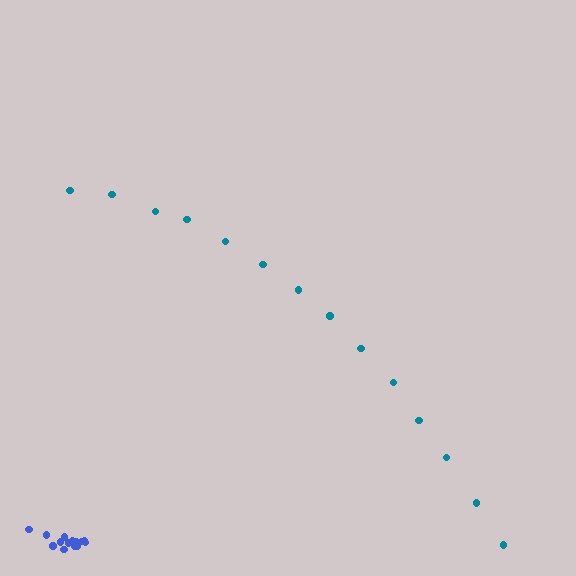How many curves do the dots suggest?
There are 2 distinct paths.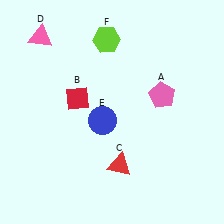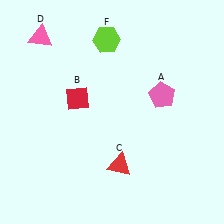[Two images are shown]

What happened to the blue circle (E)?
The blue circle (E) was removed in Image 2. It was in the bottom-left area of Image 1.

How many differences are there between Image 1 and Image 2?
There is 1 difference between the two images.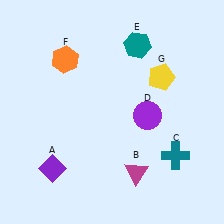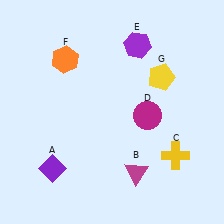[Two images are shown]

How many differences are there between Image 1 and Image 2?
There are 3 differences between the two images.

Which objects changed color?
C changed from teal to yellow. D changed from purple to magenta. E changed from teal to purple.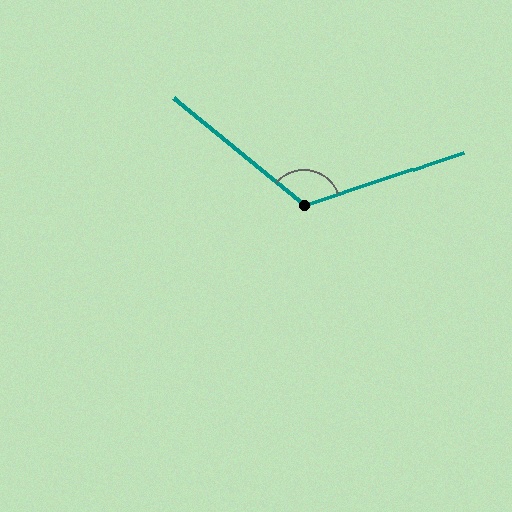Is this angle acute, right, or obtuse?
It is obtuse.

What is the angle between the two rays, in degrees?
Approximately 122 degrees.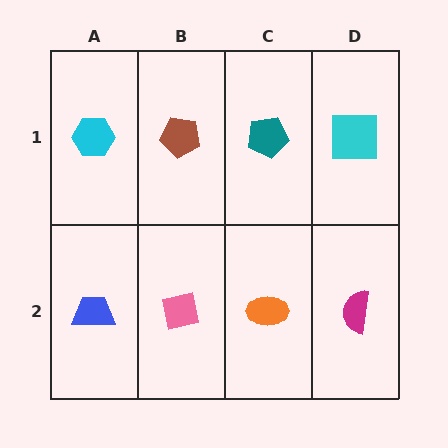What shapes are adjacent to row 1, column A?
A blue trapezoid (row 2, column A), a brown pentagon (row 1, column B).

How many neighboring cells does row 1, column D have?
2.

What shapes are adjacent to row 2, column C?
A teal pentagon (row 1, column C), a pink square (row 2, column B), a magenta semicircle (row 2, column D).